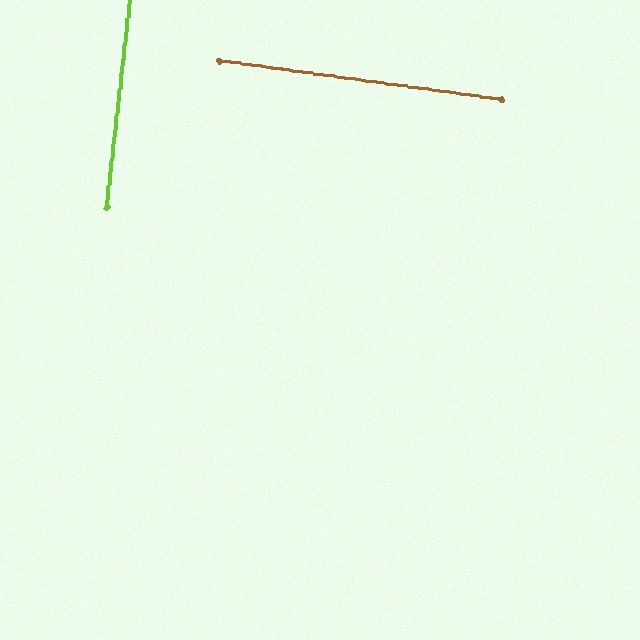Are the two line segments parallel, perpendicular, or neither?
Perpendicular — they meet at approximately 89°.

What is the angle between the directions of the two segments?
Approximately 89 degrees.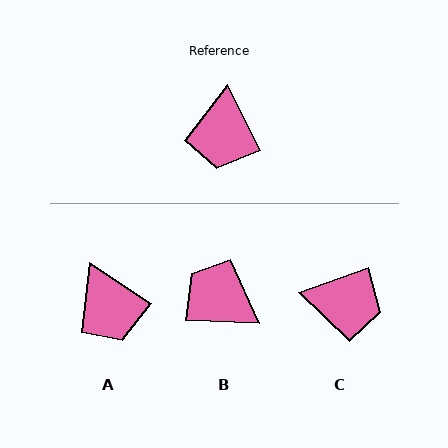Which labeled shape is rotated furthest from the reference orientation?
B, about 119 degrees away.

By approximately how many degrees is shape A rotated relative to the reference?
Approximately 30 degrees counter-clockwise.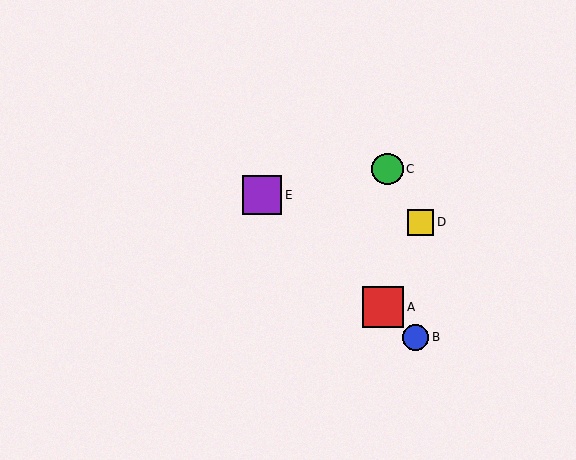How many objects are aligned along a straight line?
3 objects (A, B, E) are aligned along a straight line.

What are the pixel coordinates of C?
Object C is at (388, 169).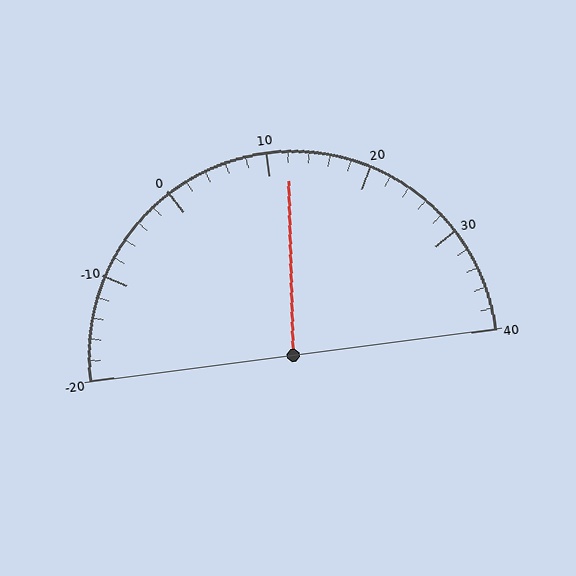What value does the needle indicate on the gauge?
The needle indicates approximately 12.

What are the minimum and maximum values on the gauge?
The gauge ranges from -20 to 40.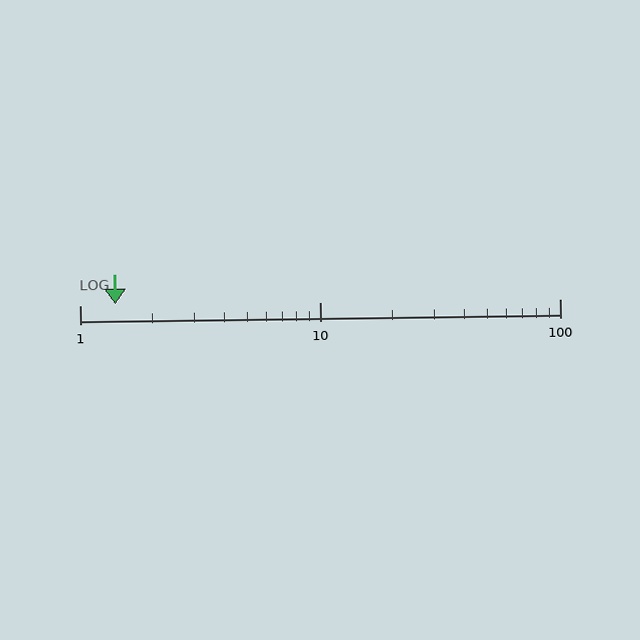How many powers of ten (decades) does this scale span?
The scale spans 2 decades, from 1 to 100.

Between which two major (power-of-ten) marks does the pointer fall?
The pointer is between 1 and 10.